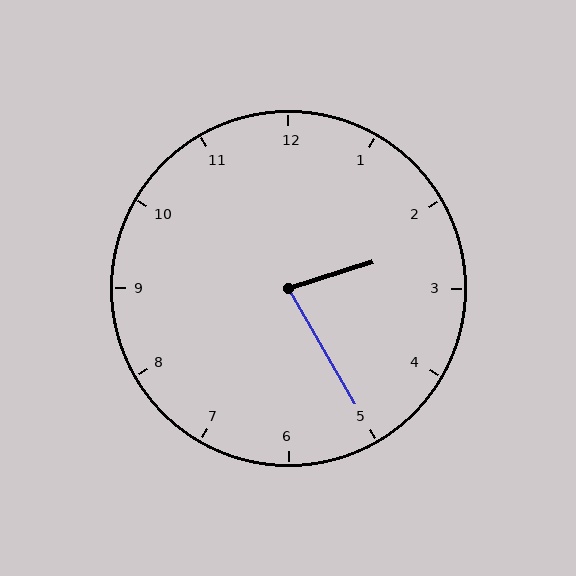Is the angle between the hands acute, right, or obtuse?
It is acute.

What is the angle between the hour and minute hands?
Approximately 78 degrees.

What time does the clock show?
2:25.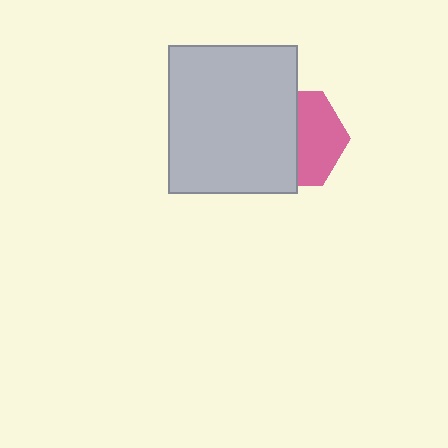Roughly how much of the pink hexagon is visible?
About half of it is visible (roughly 48%).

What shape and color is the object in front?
The object in front is a light gray rectangle.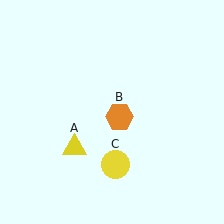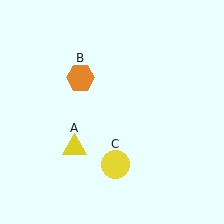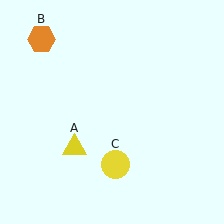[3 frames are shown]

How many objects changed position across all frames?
1 object changed position: orange hexagon (object B).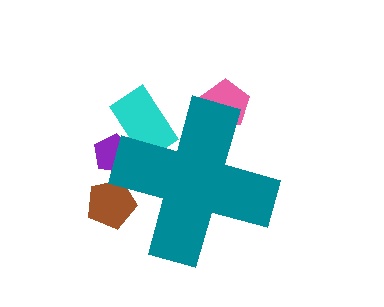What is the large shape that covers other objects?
A teal cross.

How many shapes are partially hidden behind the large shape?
4 shapes are partially hidden.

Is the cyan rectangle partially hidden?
Yes, the cyan rectangle is partially hidden behind the teal cross.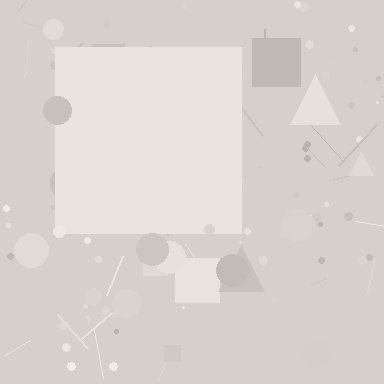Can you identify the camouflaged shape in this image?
The camouflaged shape is a square.